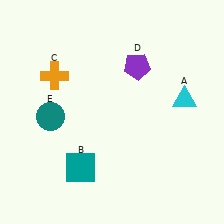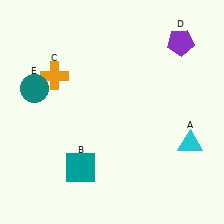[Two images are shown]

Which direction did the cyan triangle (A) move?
The cyan triangle (A) moved down.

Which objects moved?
The objects that moved are: the cyan triangle (A), the purple pentagon (D), the teal circle (E).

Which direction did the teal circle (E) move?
The teal circle (E) moved up.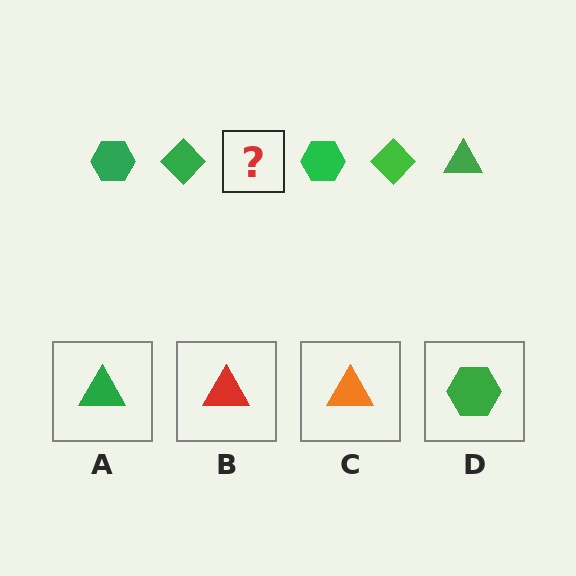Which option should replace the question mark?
Option A.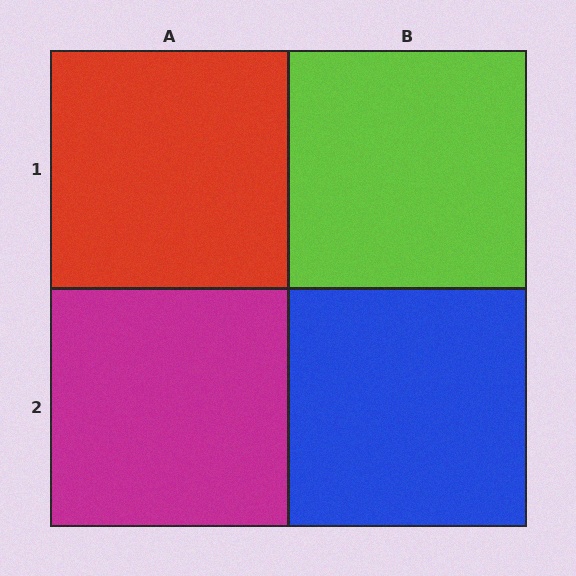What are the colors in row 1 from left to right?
Red, lime.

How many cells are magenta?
1 cell is magenta.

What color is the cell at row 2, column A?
Magenta.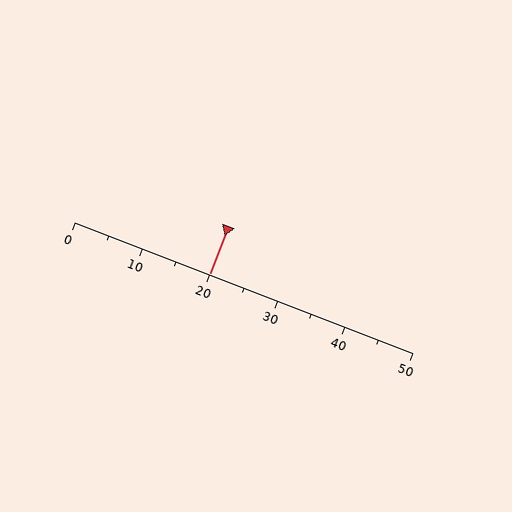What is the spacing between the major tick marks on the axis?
The major ticks are spaced 10 apart.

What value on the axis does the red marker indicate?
The marker indicates approximately 20.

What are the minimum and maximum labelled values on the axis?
The axis runs from 0 to 50.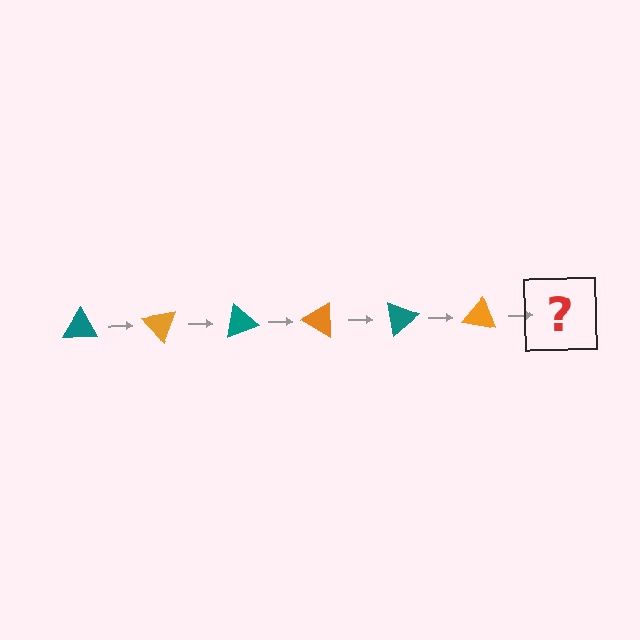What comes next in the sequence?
The next element should be a teal triangle, rotated 300 degrees from the start.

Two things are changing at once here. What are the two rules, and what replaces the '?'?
The two rules are that it rotates 50 degrees each step and the color cycles through teal and orange. The '?' should be a teal triangle, rotated 300 degrees from the start.